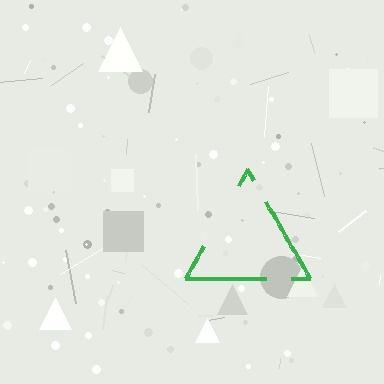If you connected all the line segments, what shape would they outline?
They would outline a triangle.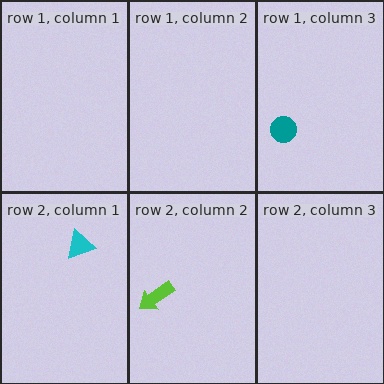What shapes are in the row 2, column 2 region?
The lime arrow.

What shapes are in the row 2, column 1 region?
The cyan triangle.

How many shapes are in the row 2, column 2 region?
1.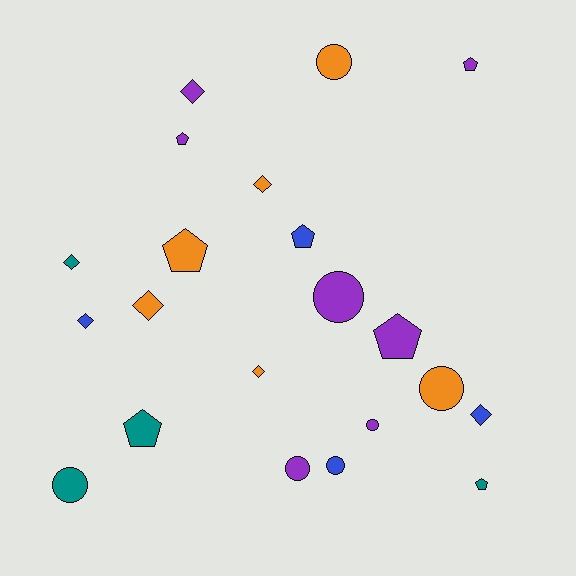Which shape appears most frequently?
Circle, with 7 objects.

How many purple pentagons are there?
There are 3 purple pentagons.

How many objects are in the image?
There are 21 objects.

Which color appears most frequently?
Purple, with 7 objects.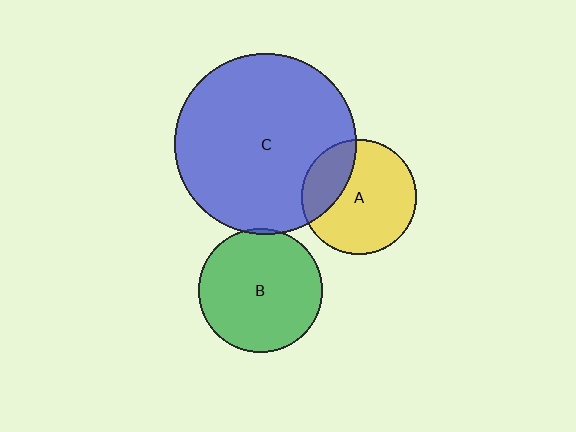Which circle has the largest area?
Circle C (blue).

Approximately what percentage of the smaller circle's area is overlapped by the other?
Approximately 5%.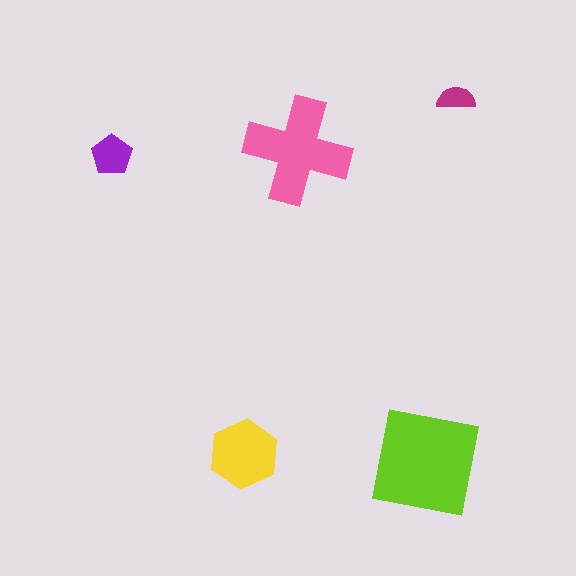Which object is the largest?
The lime square.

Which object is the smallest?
The magenta semicircle.